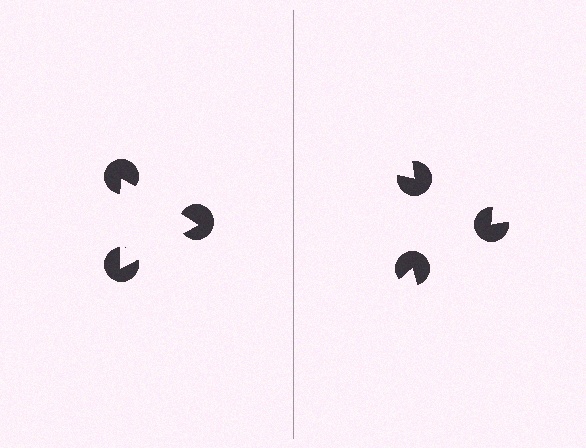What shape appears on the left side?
An illusory triangle.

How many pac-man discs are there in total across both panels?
6 — 3 on each side.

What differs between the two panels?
The pac-man discs are positioned identically on both sides; only the wedge orientations differ. On the left they align to a triangle; on the right they are misaligned.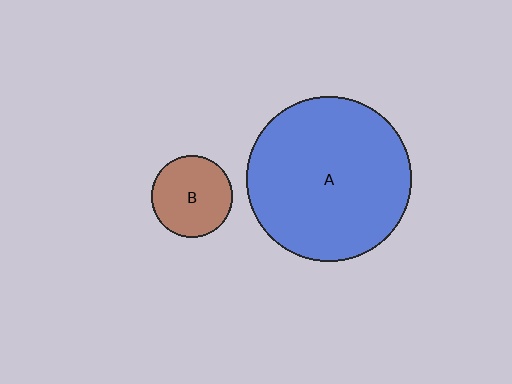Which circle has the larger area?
Circle A (blue).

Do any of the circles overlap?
No, none of the circles overlap.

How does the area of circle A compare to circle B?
Approximately 4.1 times.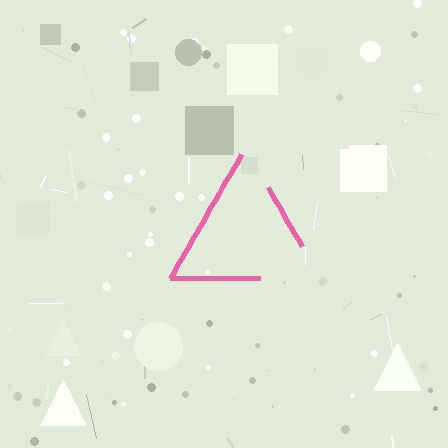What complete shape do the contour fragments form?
The contour fragments form a triangle.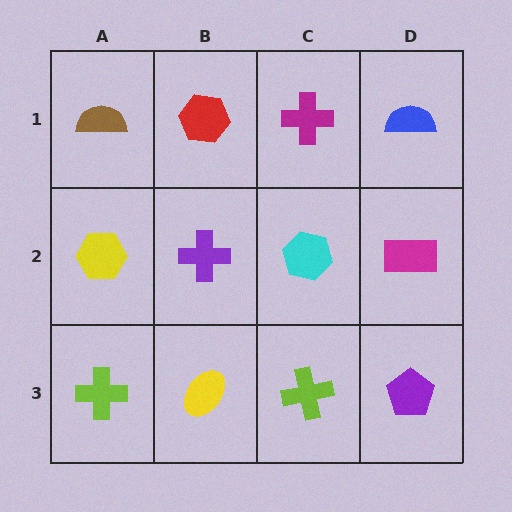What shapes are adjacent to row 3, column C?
A cyan hexagon (row 2, column C), a yellow ellipse (row 3, column B), a purple pentagon (row 3, column D).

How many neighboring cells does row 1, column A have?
2.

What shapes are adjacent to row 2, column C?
A magenta cross (row 1, column C), a lime cross (row 3, column C), a purple cross (row 2, column B), a magenta rectangle (row 2, column D).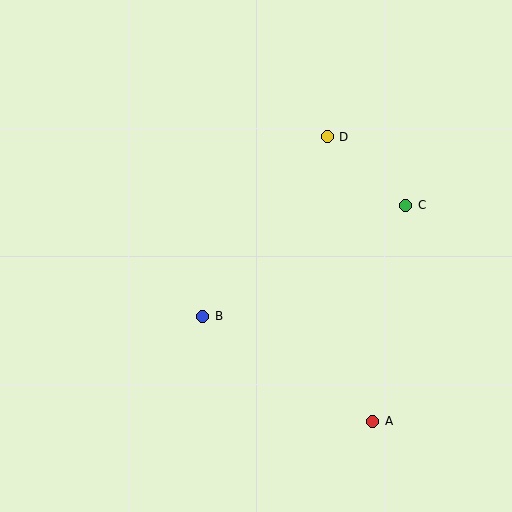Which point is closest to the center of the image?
Point B at (203, 316) is closest to the center.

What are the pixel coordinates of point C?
Point C is at (406, 205).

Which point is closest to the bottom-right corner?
Point A is closest to the bottom-right corner.